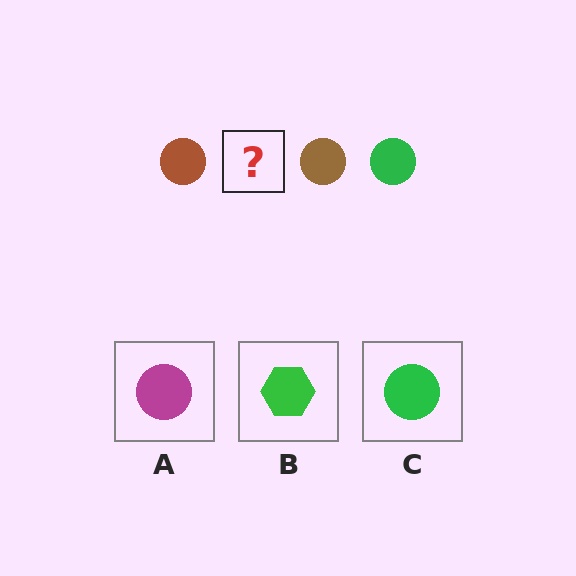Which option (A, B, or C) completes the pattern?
C.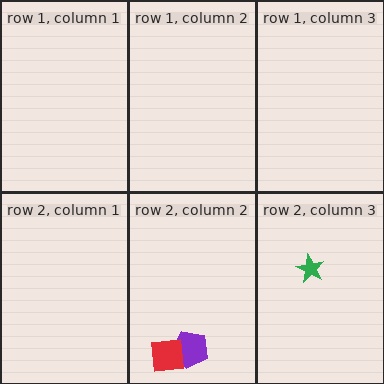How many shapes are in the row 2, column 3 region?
1.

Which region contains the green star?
The row 2, column 3 region.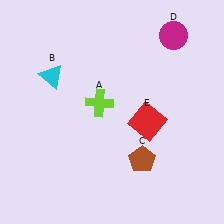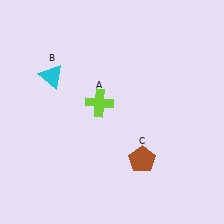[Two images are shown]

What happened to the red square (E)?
The red square (E) was removed in Image 2. It was in the bottom-right area of Image 1.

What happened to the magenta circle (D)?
The magenta circle (D) was removed in Image 2. It was in the top-right area of Image 1.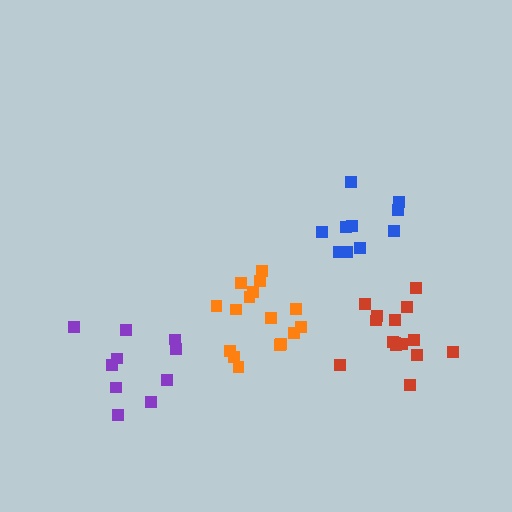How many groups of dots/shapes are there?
There are 4 groups.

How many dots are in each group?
Group 1: 10 dots, Group 2: 10 dots, Group 3: 15 dots, Group 4: 16 dots (51 total).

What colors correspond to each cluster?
The clusters are colored: blue, purple, red, orange.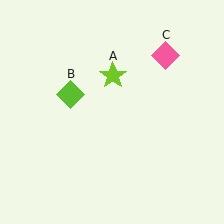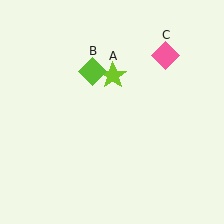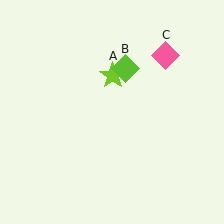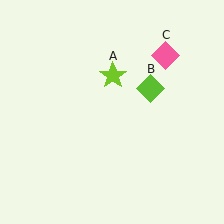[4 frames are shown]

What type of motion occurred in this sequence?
The lime diamond (object B) rotated clockwise around the center of the scene.